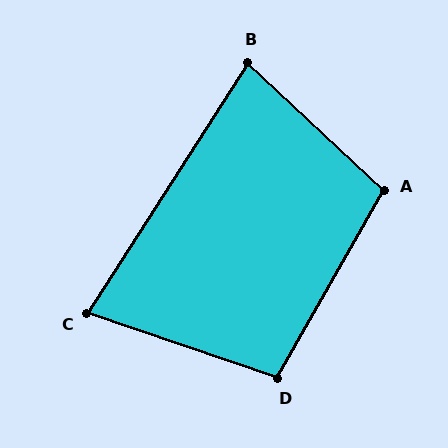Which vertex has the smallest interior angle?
C, at approximately 76 degrees.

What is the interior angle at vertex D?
Approximately 101 degrees (obtuse).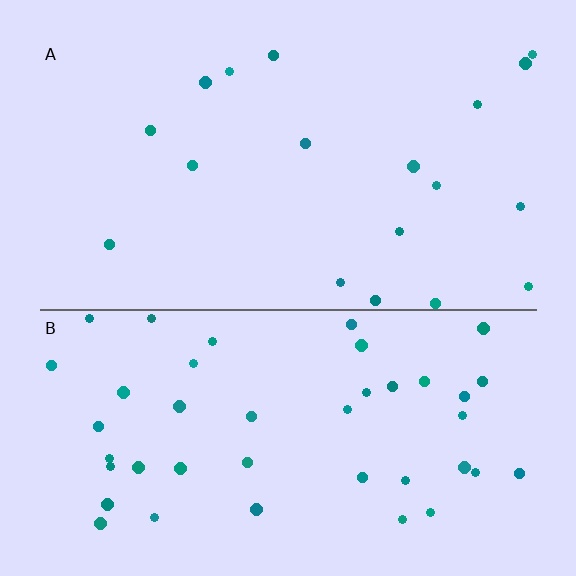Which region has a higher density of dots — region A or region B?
B (the bottom).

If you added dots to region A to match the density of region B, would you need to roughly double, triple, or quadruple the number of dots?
Approximately double.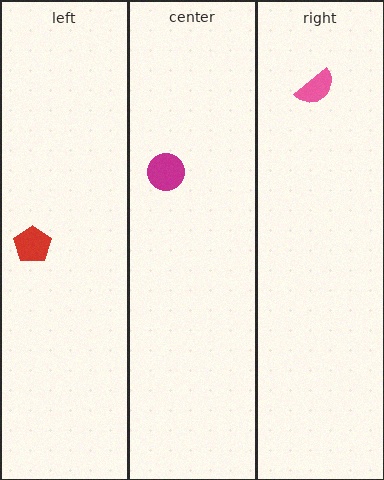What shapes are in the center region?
The magenta circle.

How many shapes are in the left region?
1.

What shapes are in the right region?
The pink semicircle.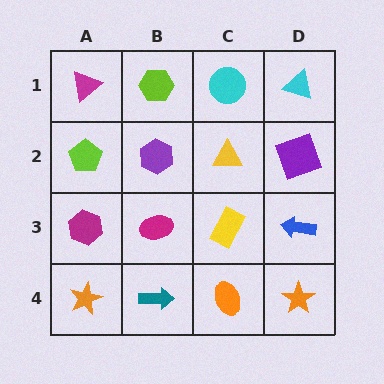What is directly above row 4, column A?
A magenta hexagon.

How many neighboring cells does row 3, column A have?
3.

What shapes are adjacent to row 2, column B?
A lime hexagon (row 1, column B), a magenta ellipse (row 3, column B), a lime pentagon (row 2, column A), a yellow triangle (row 2, column C).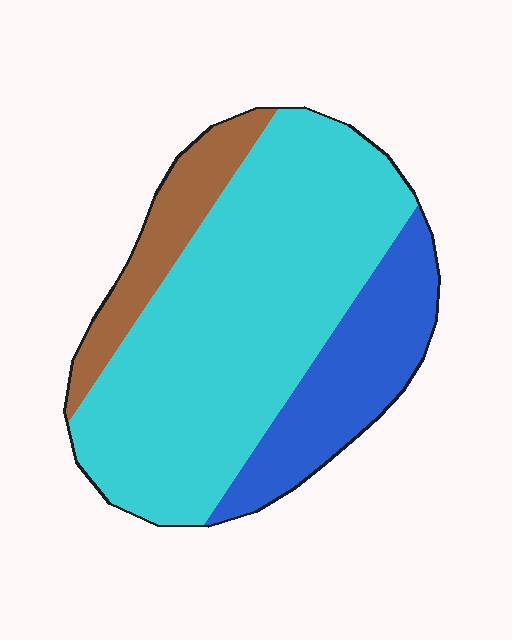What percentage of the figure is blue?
Blue takes up about one fifth (1/5) of the figure.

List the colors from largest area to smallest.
From largest to smallest: cyan, blue, brown.